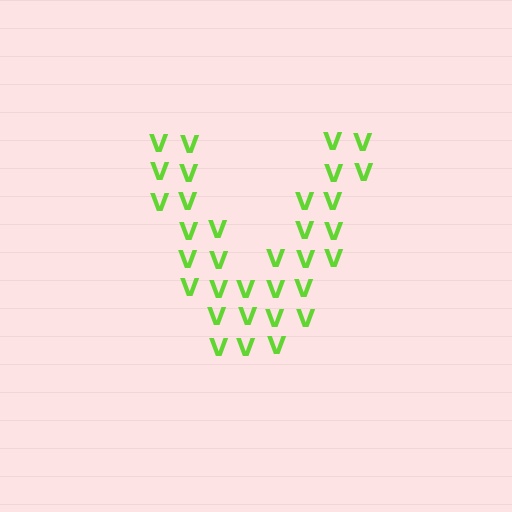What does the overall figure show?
The overall figure shows the letter V.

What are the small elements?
The small elements are letter V's.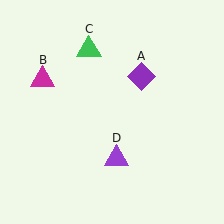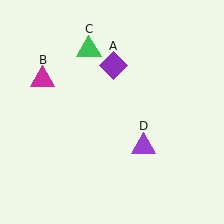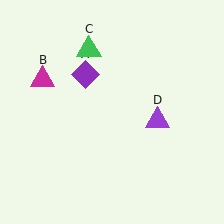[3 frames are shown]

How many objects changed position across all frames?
2 objects changed position: purple diamond (object A), purple triangle (object D).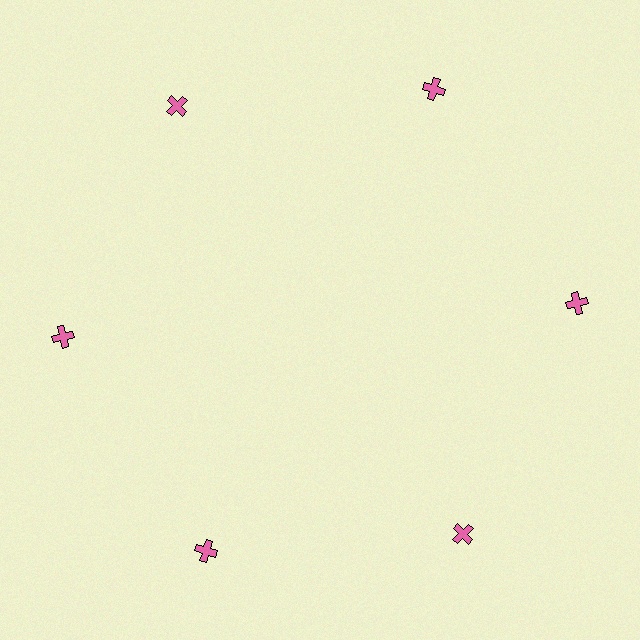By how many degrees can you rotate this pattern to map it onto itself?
The pattern maps onto itself every 60 degrees of rotation.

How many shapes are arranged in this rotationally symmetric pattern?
There are 6 shapes, arranged in 6 groups of 1.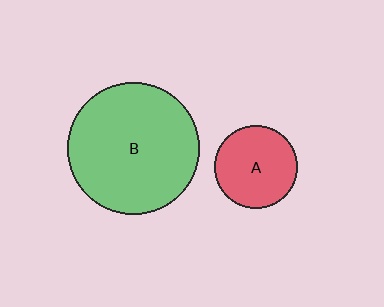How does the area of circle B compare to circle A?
Approximately 2.5 times.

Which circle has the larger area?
Circle B (green).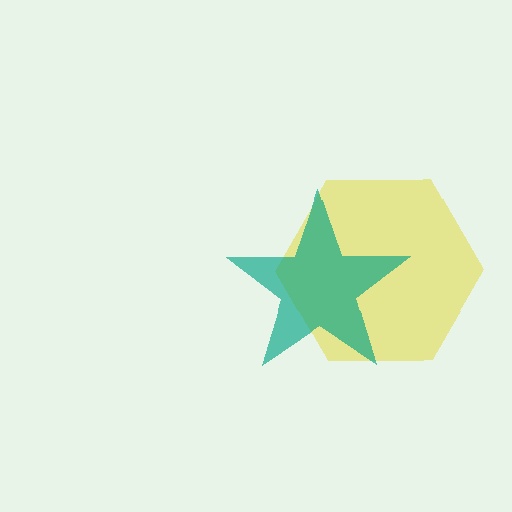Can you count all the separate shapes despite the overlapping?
Yes, there are 2 separate shapes.